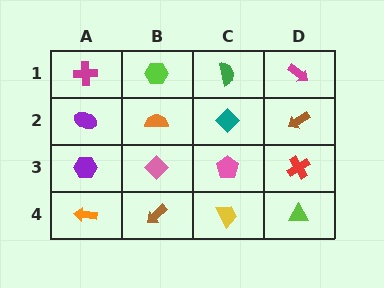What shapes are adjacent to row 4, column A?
A purple hexagon (row 3, column A), a brown arrow (row 4, column B).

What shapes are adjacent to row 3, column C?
A teal diamond (row 2, column C), a yellow trapezoid (row 4, column C), a pink diamond (row 3, column B), a red cross (row 3, column D).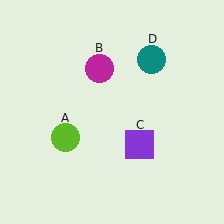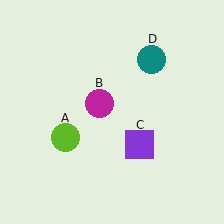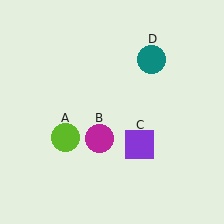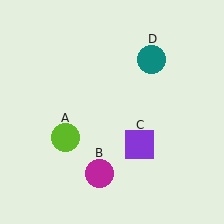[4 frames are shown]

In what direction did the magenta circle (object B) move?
The magenta circle (object B) moved down.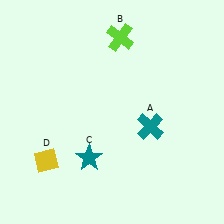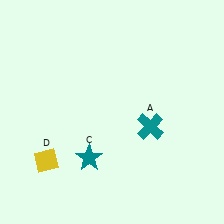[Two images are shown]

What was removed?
The lime cross (B) was removed in Image 2.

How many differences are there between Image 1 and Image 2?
There is 1 difference between the two images.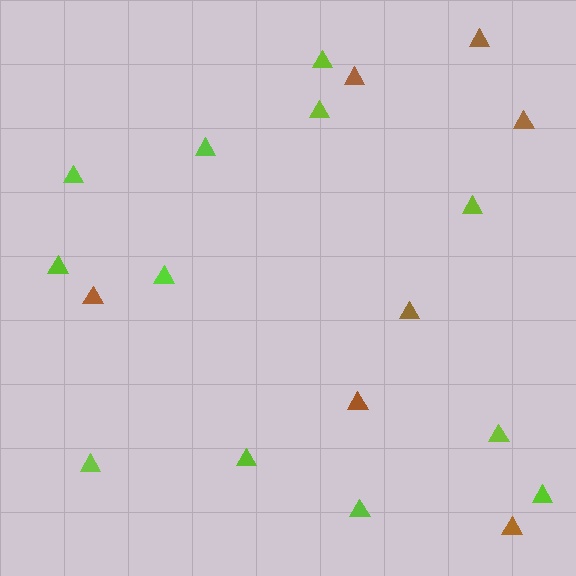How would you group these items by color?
There are 2 groups: one group of lime triangles (12) and one group of brown triangles (7).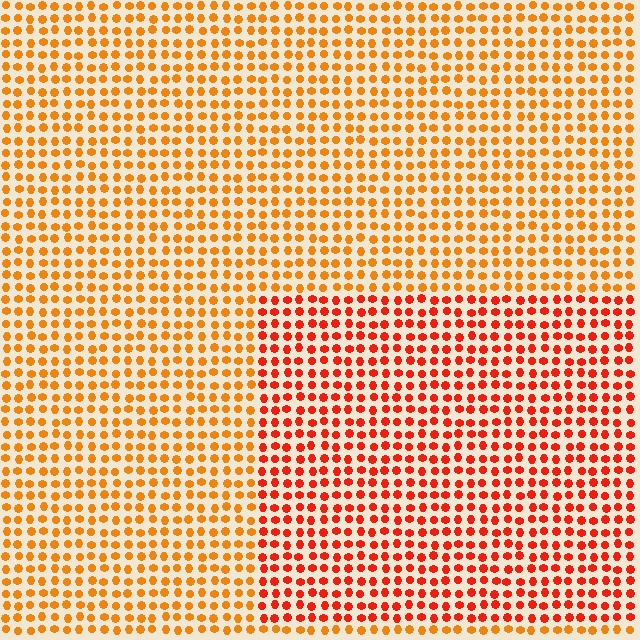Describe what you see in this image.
The image is filled with small orange elements in a uniform arrangement. A rectangle-shaped region is visible where the elements are tinted to a slightly different hue, forming a subtle color boundary.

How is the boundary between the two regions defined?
The boundary is defined purely by a slight shift in hue (about 28 degrees). Spacing, size, and orientation are identical on both sides.